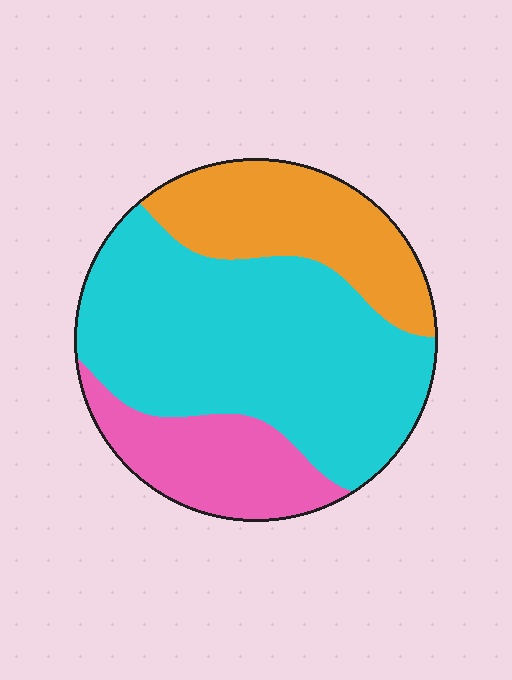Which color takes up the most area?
Cyan, at roughly 55%.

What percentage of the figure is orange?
Orange takes up about one quarter (1/4) of the figure.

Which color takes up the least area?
Pink, at roughly 20%.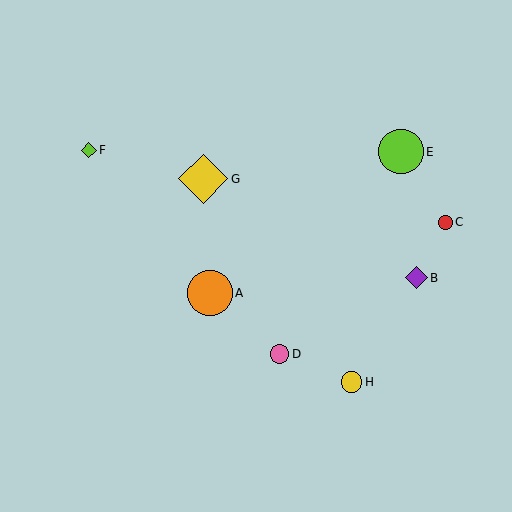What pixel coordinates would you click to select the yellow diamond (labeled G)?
Click at (203, 179) to select the yellow diamond G.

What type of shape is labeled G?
Shape G is a yellow diamond.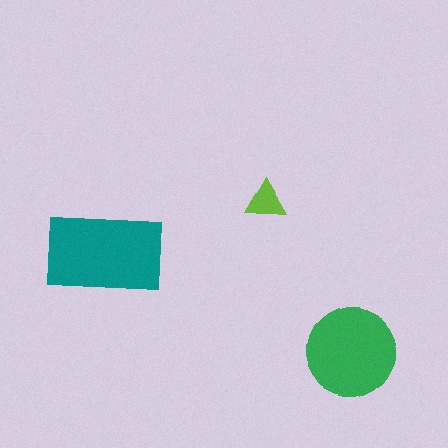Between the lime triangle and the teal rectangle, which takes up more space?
The teal rectangle.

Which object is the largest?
The teal rectangle.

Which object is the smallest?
The lime triangle.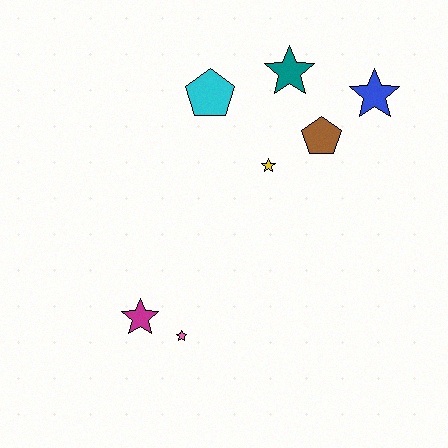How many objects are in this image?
There are 7 objects.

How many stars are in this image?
There are 5 stars.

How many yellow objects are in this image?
There is 1 yellow object.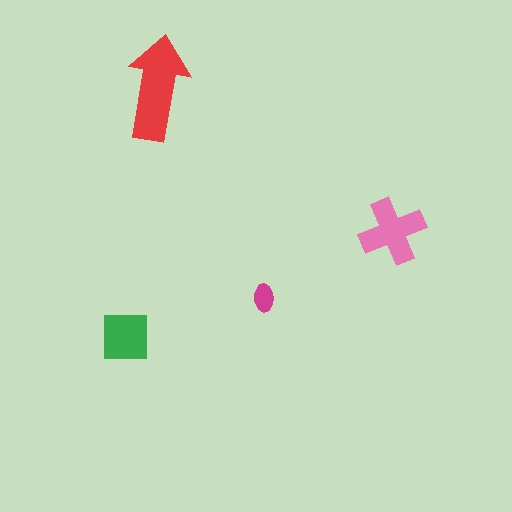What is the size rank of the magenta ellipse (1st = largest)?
4th.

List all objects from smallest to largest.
The magenta ellipse, the green square, the pink cross, the red arrow.